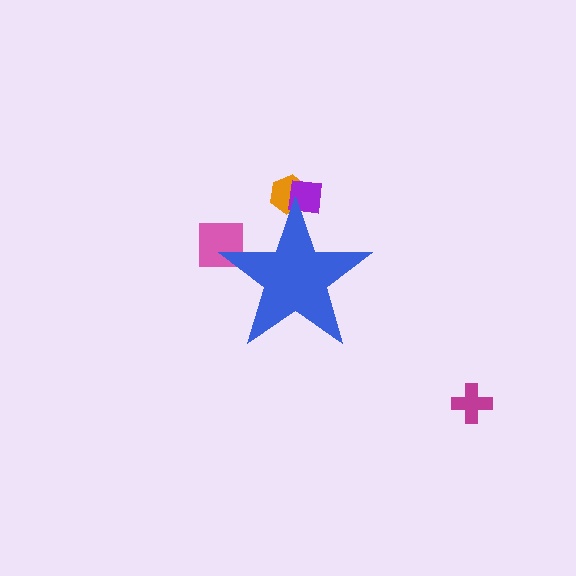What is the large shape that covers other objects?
A blue star.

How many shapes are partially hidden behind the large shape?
3 shapes are partially hidden.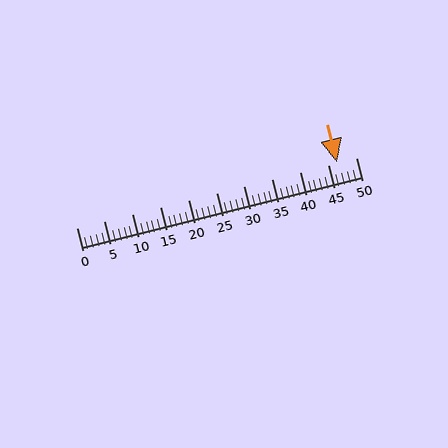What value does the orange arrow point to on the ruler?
The orange arrow points to approximately 47.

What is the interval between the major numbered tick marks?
The major tick marks are spaced 5 units apart.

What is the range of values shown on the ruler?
The ruler shows values from 0 to 50.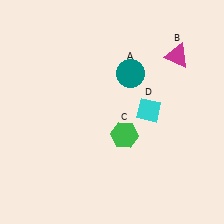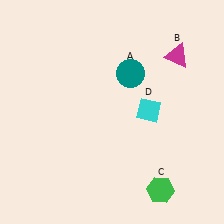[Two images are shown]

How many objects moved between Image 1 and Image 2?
1 object moved between the two images.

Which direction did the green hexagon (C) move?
The green hexagon (C) moved down.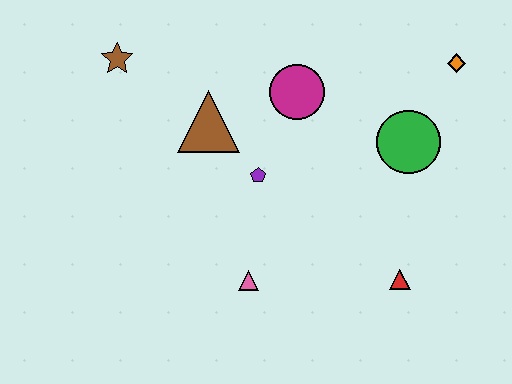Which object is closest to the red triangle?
The green circle is closest to the red triangle.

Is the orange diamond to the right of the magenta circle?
Yes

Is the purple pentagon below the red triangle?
No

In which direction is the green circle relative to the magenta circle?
The green circle is to the right of the magenta circle.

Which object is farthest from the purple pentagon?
The orange diamond is farthest from the purple pentagon.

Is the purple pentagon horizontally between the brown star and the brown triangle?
No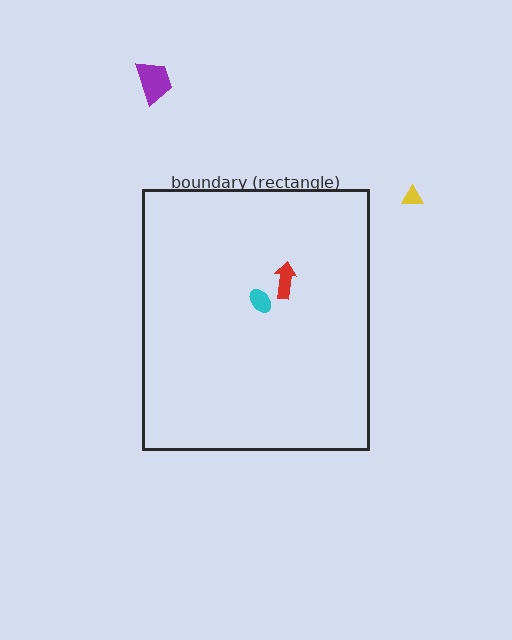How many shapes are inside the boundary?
2 inside, 2 outside.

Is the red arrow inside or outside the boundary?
Inside.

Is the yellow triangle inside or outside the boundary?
Outside.